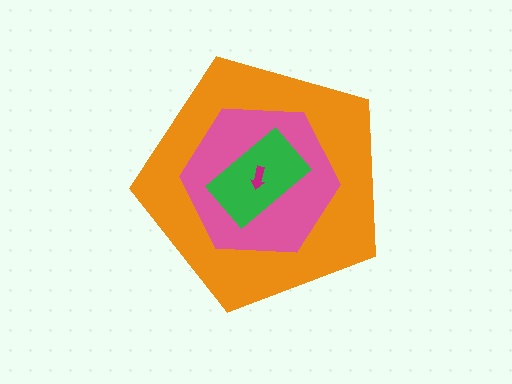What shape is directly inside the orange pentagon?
The pink hexagon.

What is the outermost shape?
The orange pentagon.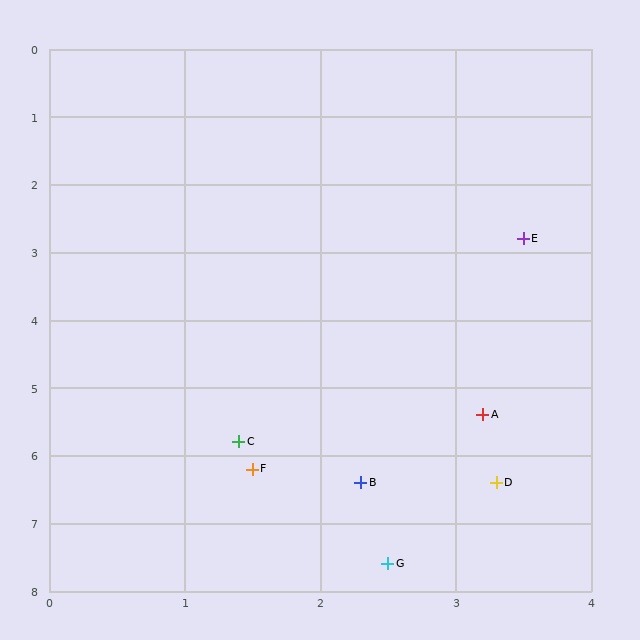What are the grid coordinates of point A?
Point A is at approximately (3.2, 5.4).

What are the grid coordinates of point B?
Point B is at approximately (2.3, 6.4).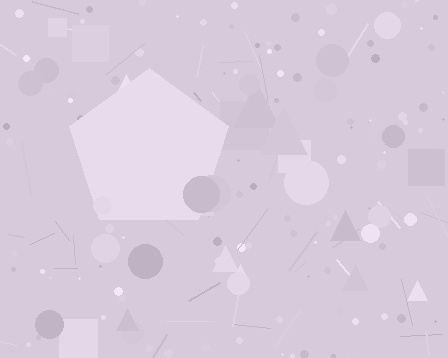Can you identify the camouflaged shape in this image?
The camouflaged shape is a pentagon.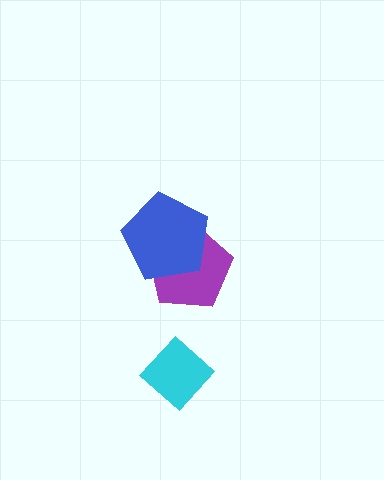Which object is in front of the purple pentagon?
The blue pentagon is in front of the purple pentagon.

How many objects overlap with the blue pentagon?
1 object overlaps with the blue pentagon.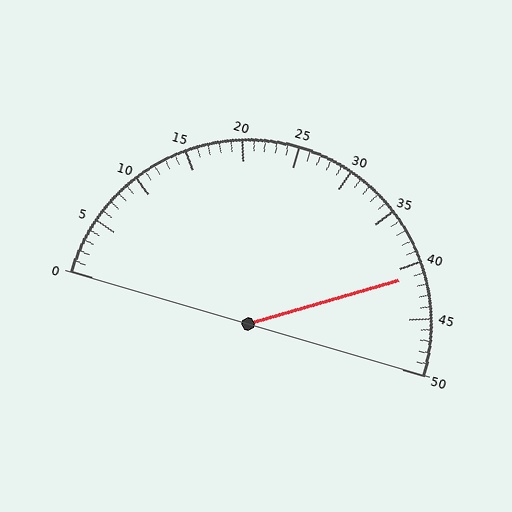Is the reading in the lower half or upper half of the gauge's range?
The reading is in the upper half of the range (0 to 50).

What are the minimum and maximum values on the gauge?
The gauge ranges from 0 to 50.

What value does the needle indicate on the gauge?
The needle indicates approximately 41.